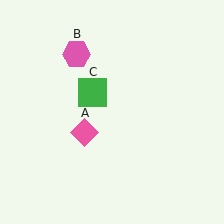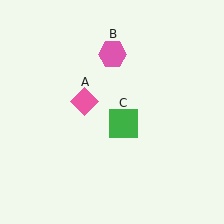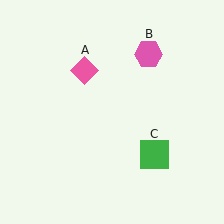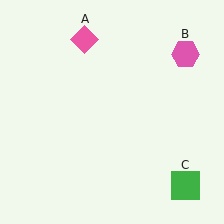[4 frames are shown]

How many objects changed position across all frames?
3 objects changed position: pink diamond (object A), pink hexagon (object B), green square (object C).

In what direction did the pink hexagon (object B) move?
The pink hexagon (object B) moved right.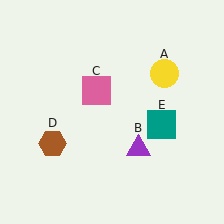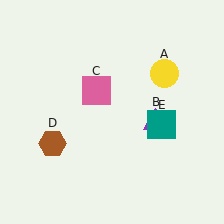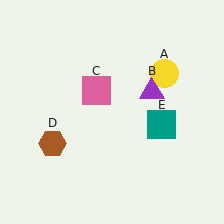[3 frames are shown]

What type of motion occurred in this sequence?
The purple triangle (object B) rotated counterclockwise around the center of the scene.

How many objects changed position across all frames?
1 object changed position: purple triangle (object B).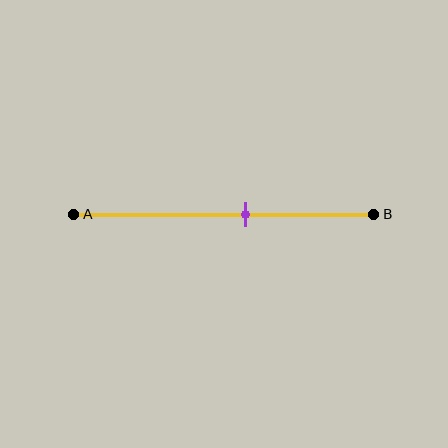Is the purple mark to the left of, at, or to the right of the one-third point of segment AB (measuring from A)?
The purple mark is to the right of the one-third point of segment AB.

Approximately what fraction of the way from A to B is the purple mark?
The purple mark is approximately 55% of the way from A to B.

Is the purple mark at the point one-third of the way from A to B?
No, the mark is at about 55% from A, not at the 33% one-third point.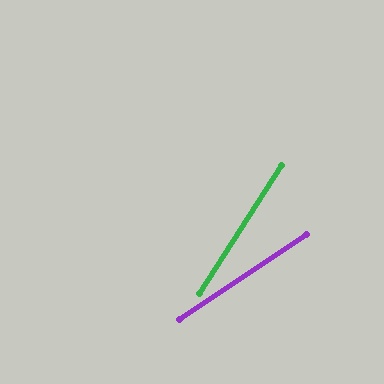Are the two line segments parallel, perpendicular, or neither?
Neither parallel nor perpendicular — they differ by about 24°.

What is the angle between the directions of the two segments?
Approximately 24 degrees.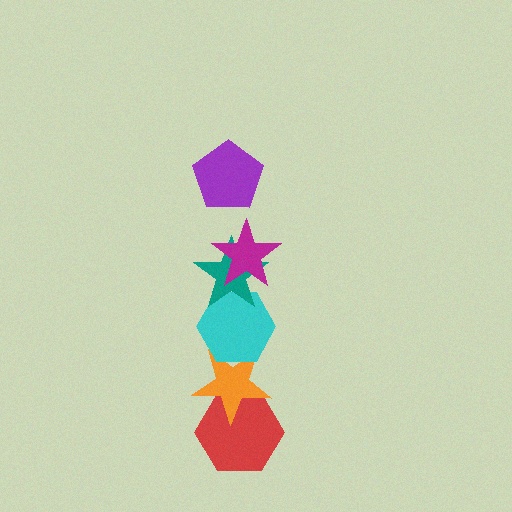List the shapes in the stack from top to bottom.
From top to bottom: the purple pentagon, the magenta star, the teal star, the cyan hexagon, the orange star, the red hexagon.